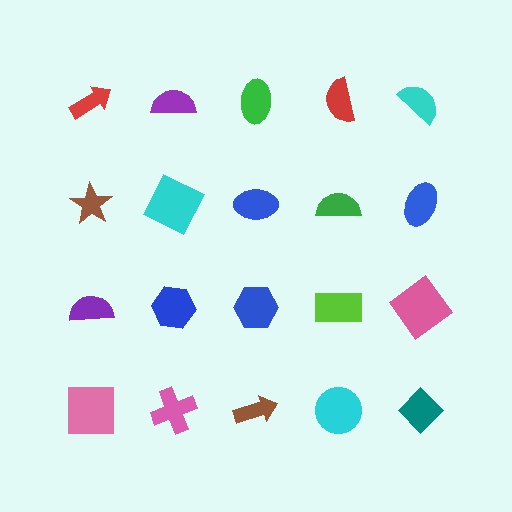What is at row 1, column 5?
A cyan semicircle.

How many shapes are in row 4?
5 shapes.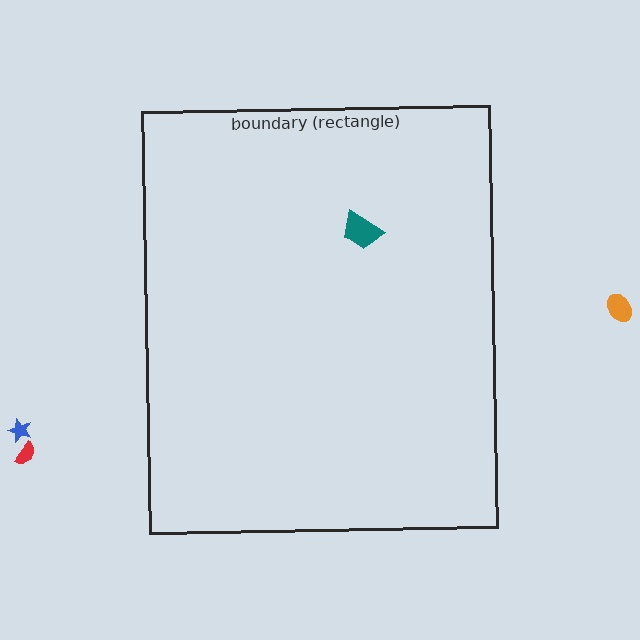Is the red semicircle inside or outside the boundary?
Outside.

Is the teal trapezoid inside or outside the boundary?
Inside.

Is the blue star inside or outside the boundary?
Outside.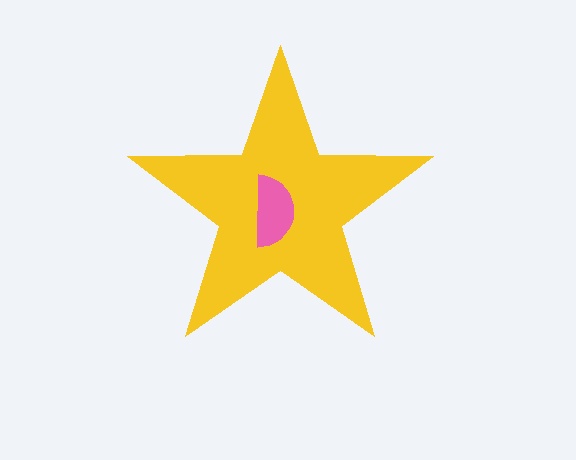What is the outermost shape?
The yellow star.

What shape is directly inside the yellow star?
The pink semicircle.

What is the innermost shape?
The pink semicircle.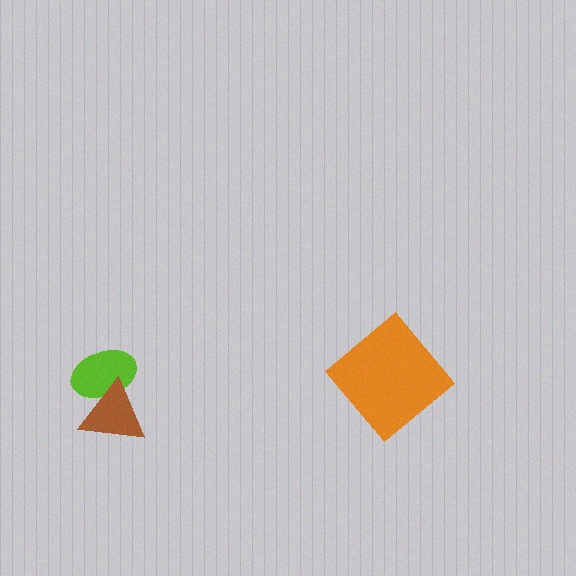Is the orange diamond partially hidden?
No, no other shape covers it.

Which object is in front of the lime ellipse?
The brown triangle is in front of the lime ellipse.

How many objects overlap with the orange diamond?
0 objects overlap with the orange diamond.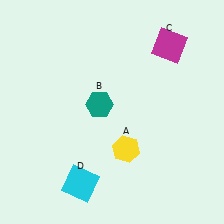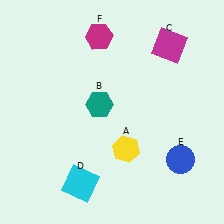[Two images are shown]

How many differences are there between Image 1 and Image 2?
There are 2 differences between the two images.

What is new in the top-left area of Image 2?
A magenta hexagon (F) was added in the top-left area of Image 2.